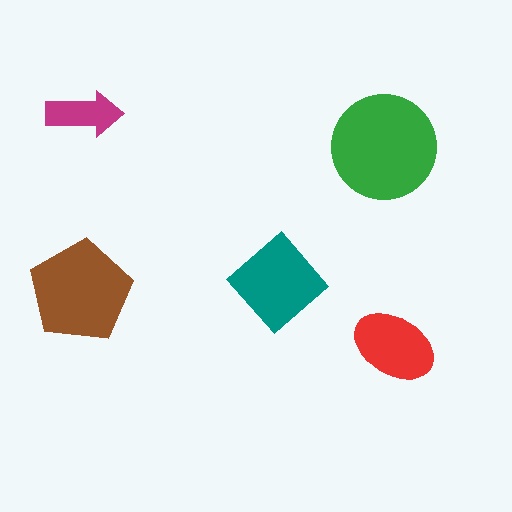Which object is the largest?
The green circle.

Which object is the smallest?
The magenta arrow.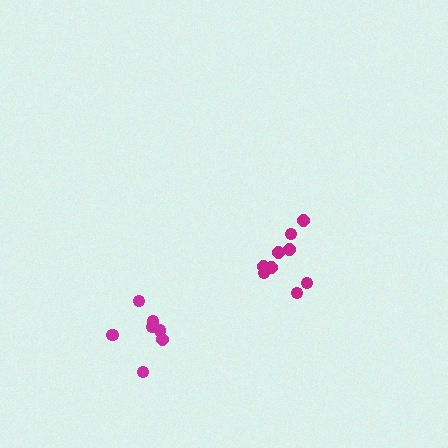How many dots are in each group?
Group 1: 10 dots, Group 2: 7 dots (17 total).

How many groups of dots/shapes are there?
There are 2 groups.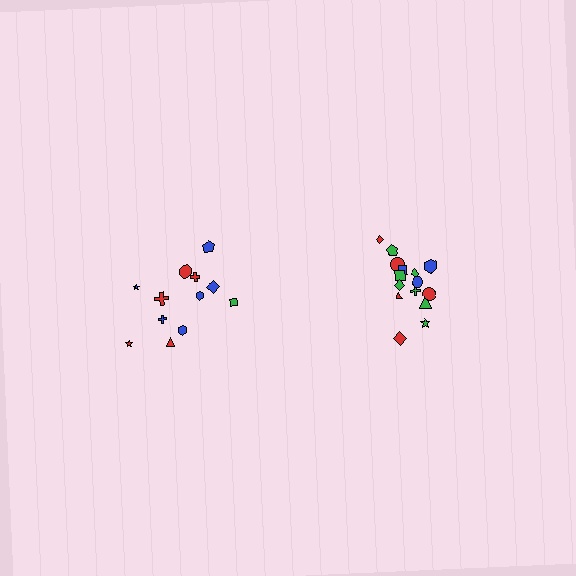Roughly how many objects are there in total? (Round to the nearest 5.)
Roughly 25 objects in total.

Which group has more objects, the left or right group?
The right group.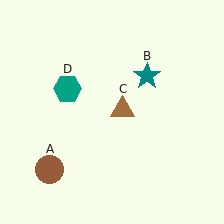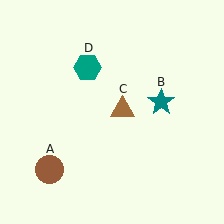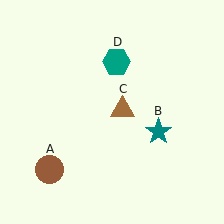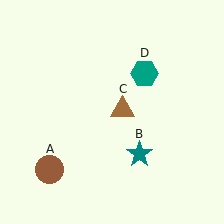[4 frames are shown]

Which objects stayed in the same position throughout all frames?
Brown circle (object A) and brown triangle (object C) remained stationary.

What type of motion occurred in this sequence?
The teal star (object B), teal hexagon (object D) rotated clockwise around the center of the scene.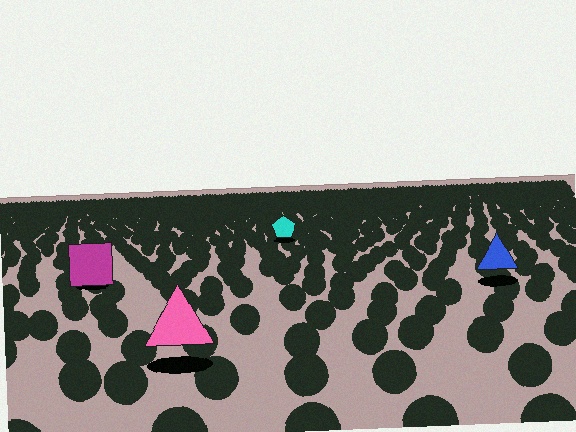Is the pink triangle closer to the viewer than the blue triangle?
Yes. The pink triangle is closer — you can tell from the texture gradient: the ground texture is coarser near it.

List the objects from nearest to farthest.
From nearest to farthest: the pink triangle, the blue triangle, the magenta square, the cyan pentagon.